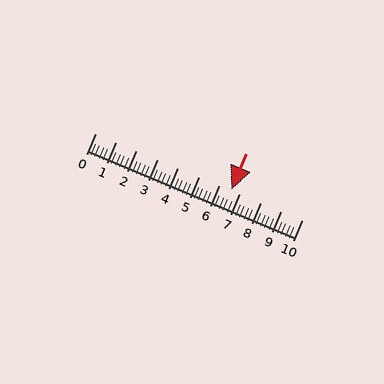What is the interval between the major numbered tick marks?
The major tick marks are spaced 1 units apart.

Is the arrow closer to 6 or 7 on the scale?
The arrow is closer to 7.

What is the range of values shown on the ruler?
The ruler shows values from 0 to 10.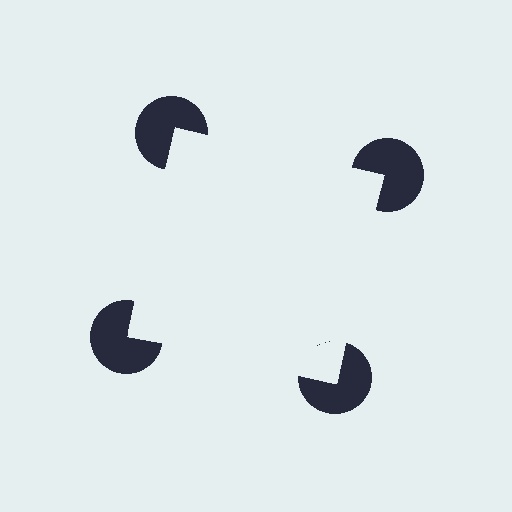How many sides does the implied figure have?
4 sides.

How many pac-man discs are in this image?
There are 4 — one at each vertex of the illusory square.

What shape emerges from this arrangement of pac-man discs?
An illusory square — its edges are inferred from the aligned wedge cuts in the pac-man discs, not physically drawn.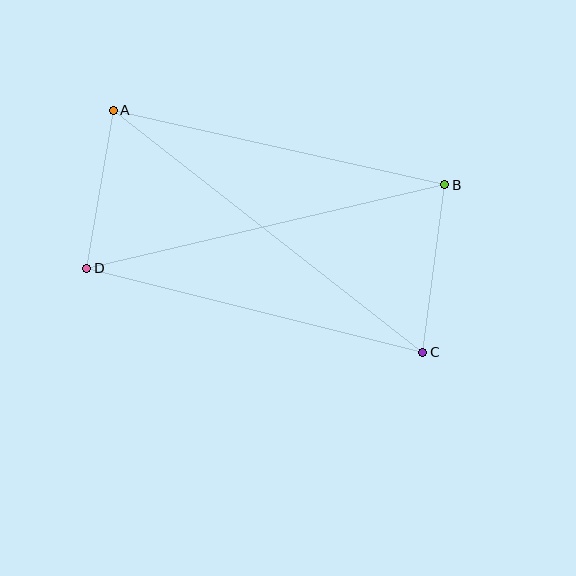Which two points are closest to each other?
Points A and D are closest to each other.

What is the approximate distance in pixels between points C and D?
The distance between C and D is approximately 347 pixels.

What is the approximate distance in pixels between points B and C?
The distance between B and C is approximately 169 pixels.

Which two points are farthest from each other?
Points A and C are farthest from each other.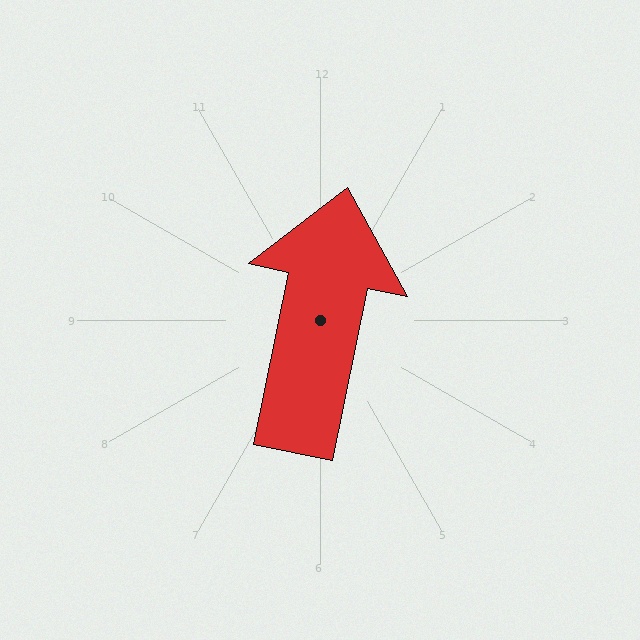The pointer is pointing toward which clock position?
Roughly 12 o'clock.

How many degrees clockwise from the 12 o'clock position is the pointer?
Approximately 12 degrees.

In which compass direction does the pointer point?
North.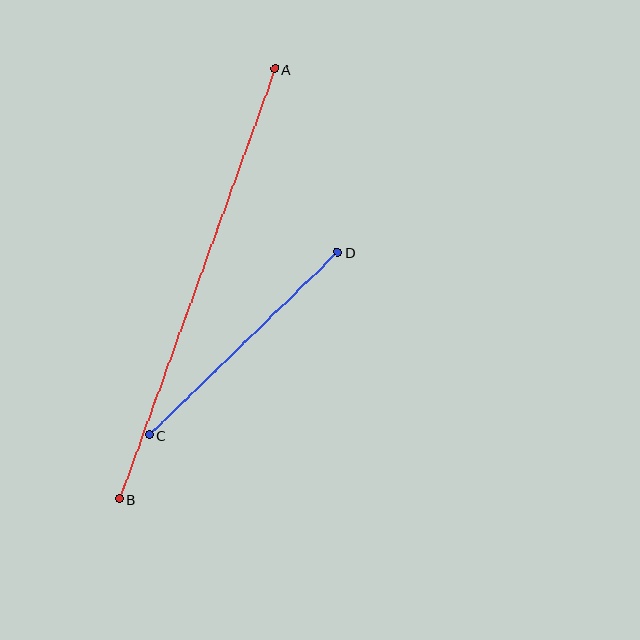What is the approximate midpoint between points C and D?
The midpoint is at approximately (244, 344) pixels.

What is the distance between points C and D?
The distance is approximately 262 pixels.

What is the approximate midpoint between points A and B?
The midpoint is at approximately (197, 284) pixels.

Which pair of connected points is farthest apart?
Points A and B are farthest apart.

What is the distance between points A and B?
The distance is approximately 457 pixels.